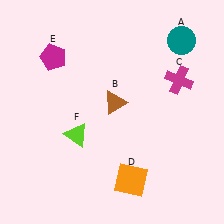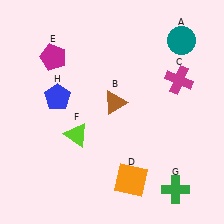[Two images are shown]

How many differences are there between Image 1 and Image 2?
There are 2 differences between the two images.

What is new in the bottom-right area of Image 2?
A green cross (G) was added in the bottom-right area of Image 2.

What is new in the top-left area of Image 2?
A blue pentagon (H) was added in the top-left area of Image 2.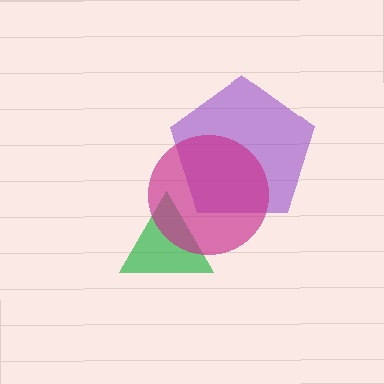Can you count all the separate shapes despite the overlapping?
Yes, there are 3 separate shapes.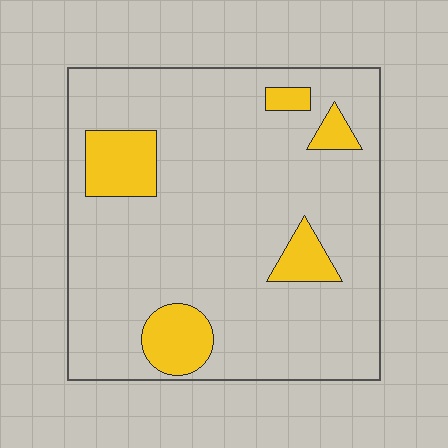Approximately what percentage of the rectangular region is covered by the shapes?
Approximately 15%.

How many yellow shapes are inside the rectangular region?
5.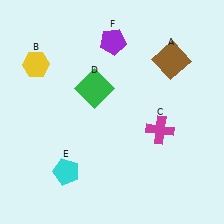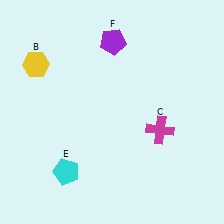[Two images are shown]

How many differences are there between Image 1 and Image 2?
There are 2 differences between the two images.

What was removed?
The green square (D), the brown square (A) were removed in Image 2.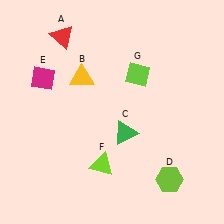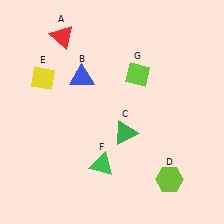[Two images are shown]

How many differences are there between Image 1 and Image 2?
There are 3 differences between the two images.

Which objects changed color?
B changed from yellow to blue. E changed from magenta to yellow. F changed from lime to green.